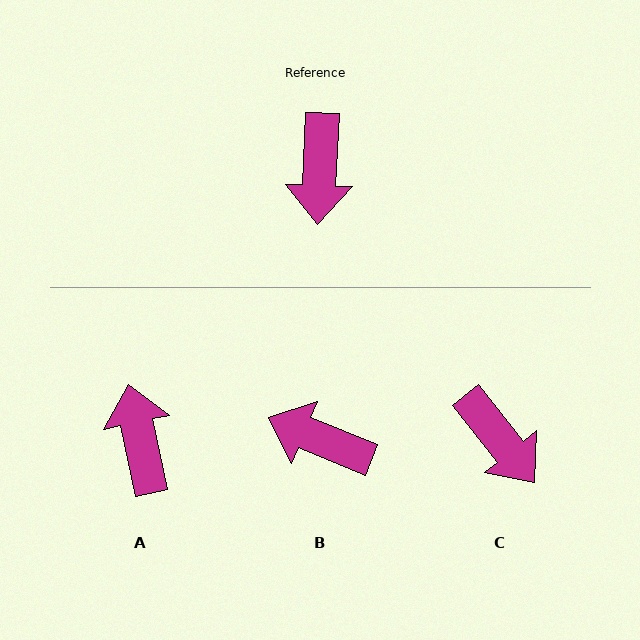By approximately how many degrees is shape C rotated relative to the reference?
Approximately 41 degrees counter-clockwise.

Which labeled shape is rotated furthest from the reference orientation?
A, about 165 degrees away.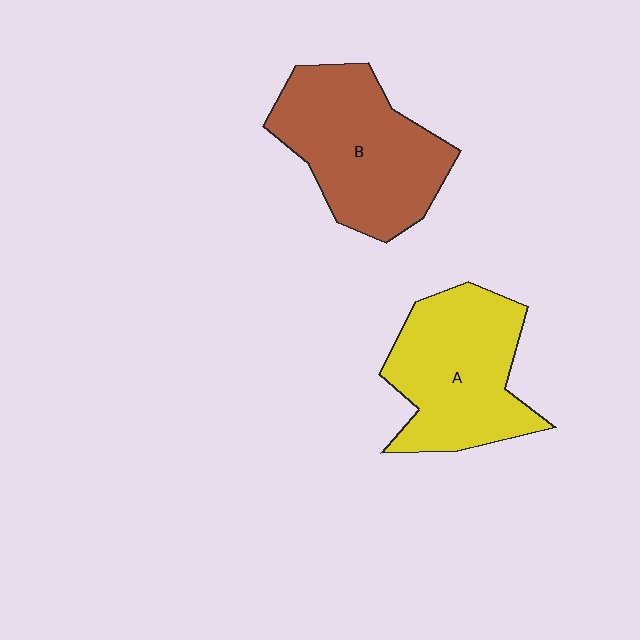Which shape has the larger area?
Shape B (brown).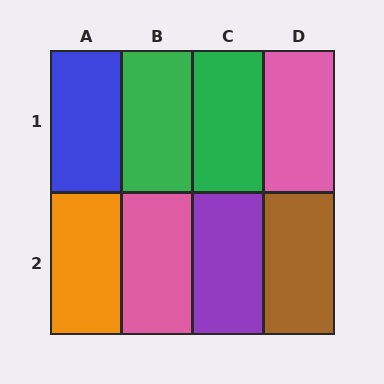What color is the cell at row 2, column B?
Pink.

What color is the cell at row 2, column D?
Brown.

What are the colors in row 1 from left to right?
Blue, green, green, pink.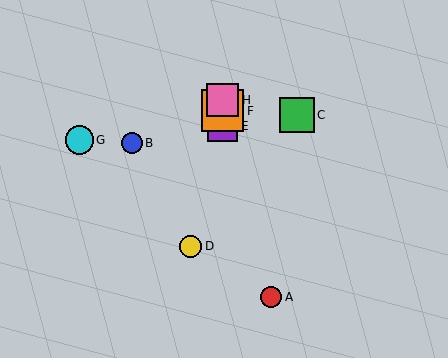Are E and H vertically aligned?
Yes, both are at x≈223.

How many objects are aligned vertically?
3 objects (E, F, H) are aligned vertically.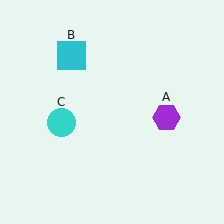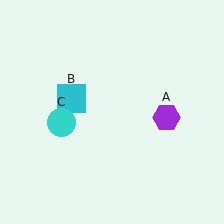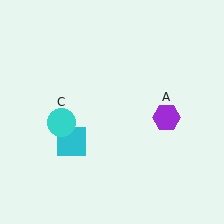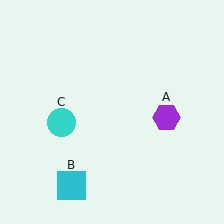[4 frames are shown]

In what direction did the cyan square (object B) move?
The cyan square (object B) moved down.